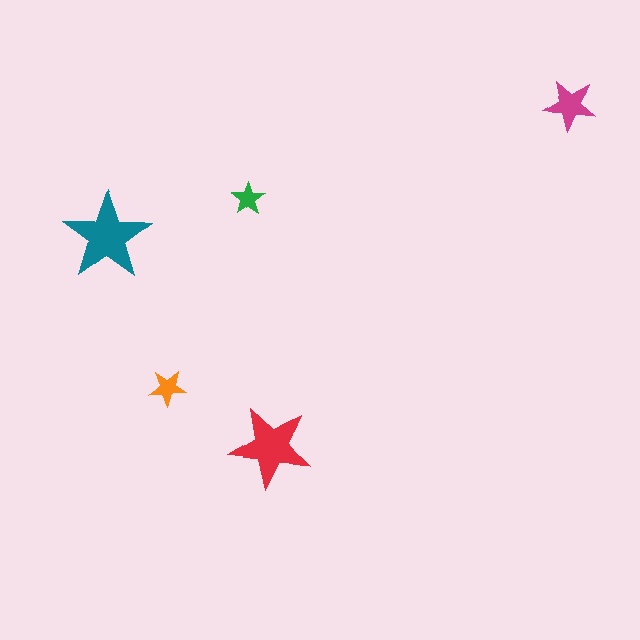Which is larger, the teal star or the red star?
The teal one.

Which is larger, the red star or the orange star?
The red one.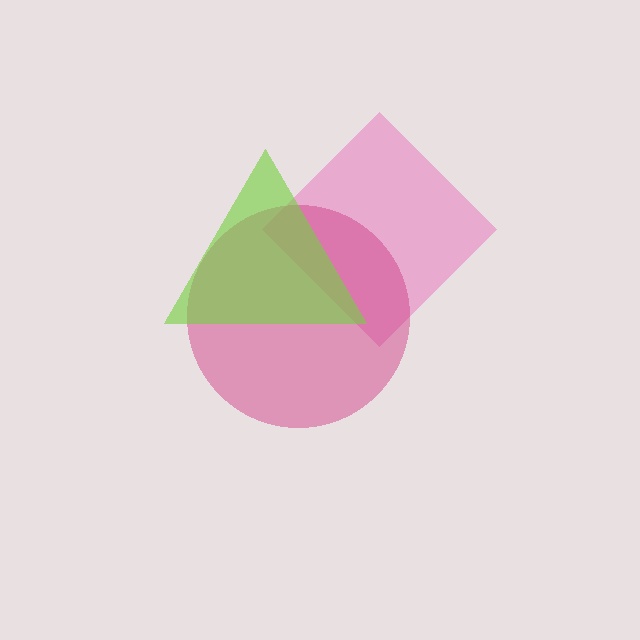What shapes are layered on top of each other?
The layered shapes are: a pink diamond, a magenta circle, a lime triangle.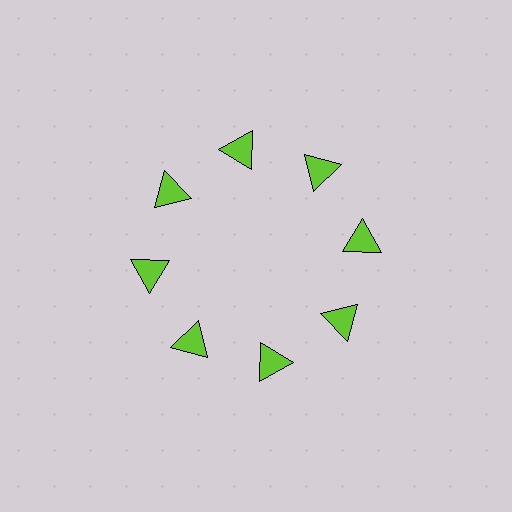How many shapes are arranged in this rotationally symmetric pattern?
There are 8 shapes, arranged in 8 groups of 1.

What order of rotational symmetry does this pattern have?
This pattern has 8-fold rotational symmetry.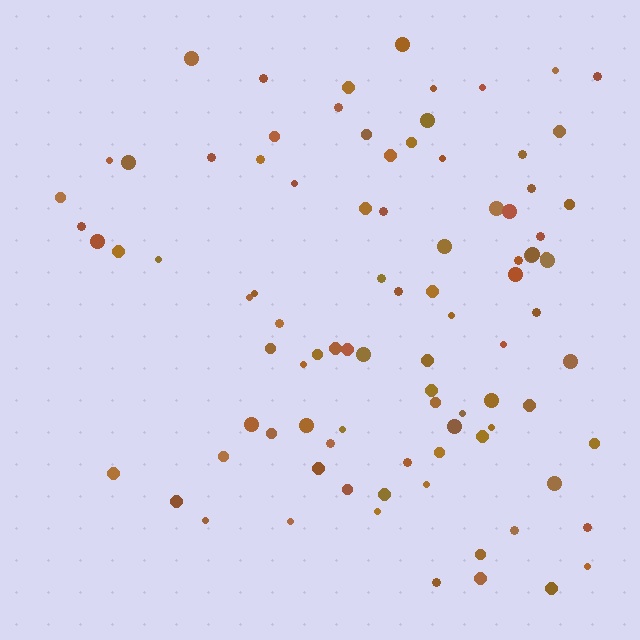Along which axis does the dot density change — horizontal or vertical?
Horizontal.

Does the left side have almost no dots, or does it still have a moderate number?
Still a moderate number, just noticeably fewer than the right.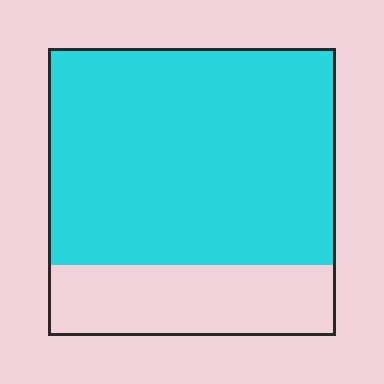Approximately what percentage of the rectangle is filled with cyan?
Approximately 75%.